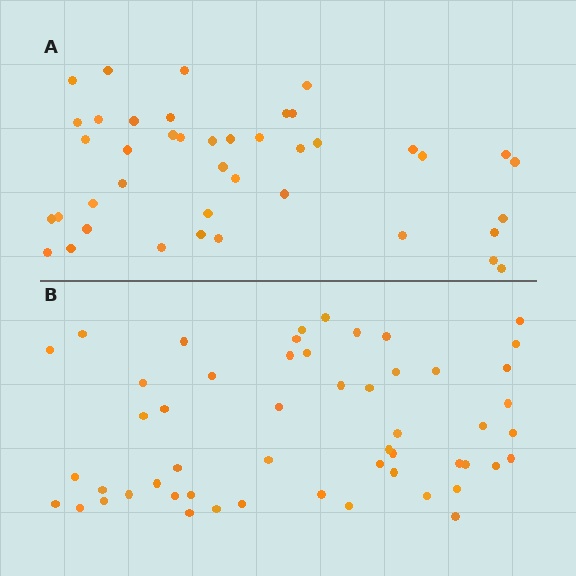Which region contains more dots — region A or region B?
Region B (the bottom region) has more dots.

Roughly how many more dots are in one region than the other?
Region B has roughly 12 or so more dots than region A.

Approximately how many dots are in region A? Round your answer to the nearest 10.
About 40 dots. (The exact count is 42, which rounds to 40.)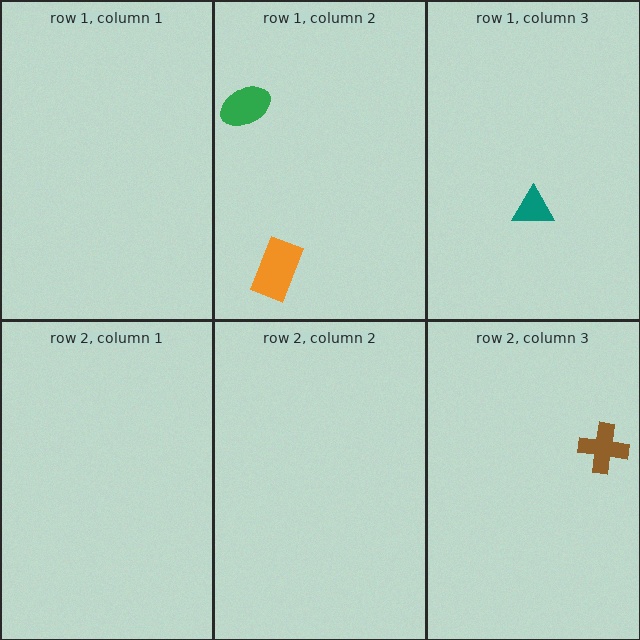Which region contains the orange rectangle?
The row 1, column 2 region.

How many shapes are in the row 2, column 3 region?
1.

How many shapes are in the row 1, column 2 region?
2.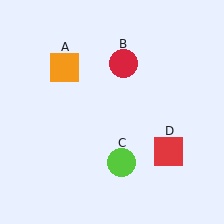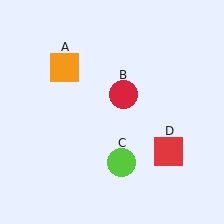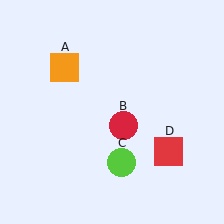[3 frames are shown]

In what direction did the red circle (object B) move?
The red circle (object B) moved down.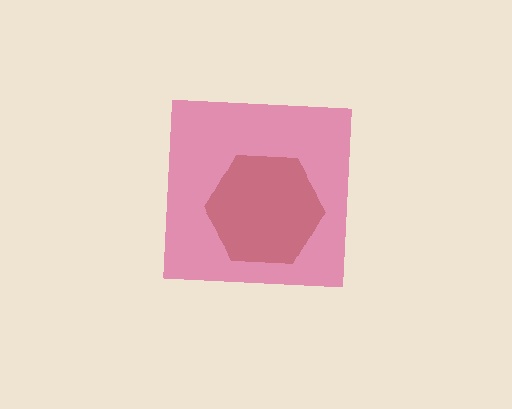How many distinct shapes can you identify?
There are 2 distinct shapes: a brown hexagon, a magenta square.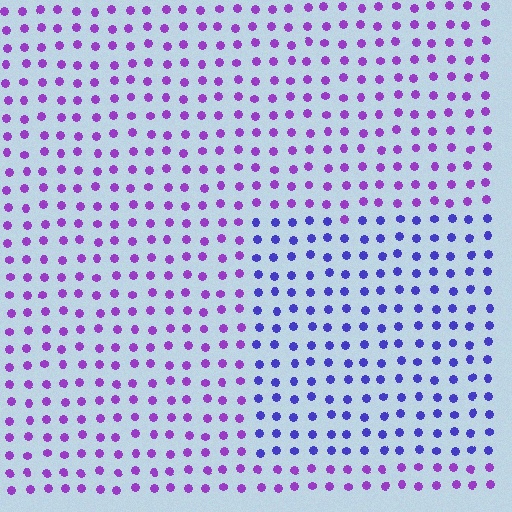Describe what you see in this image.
The image is filled with small purple elements in a uniform arrangement. A rectangle-shaped region is visible where the elements are tinted to a slightly different hue, forming a subtle color boundary.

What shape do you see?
I see a rectangle.